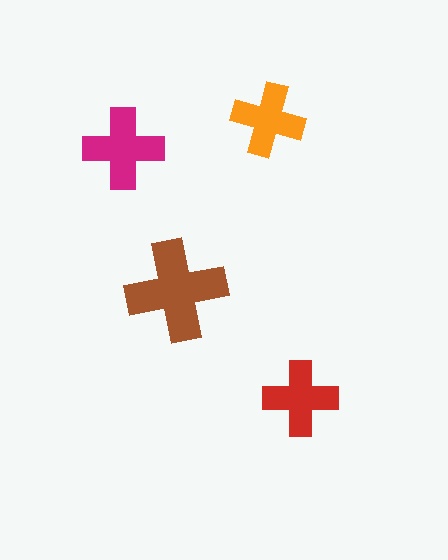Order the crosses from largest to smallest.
the brown one, the magenta one, the red one, the orange one.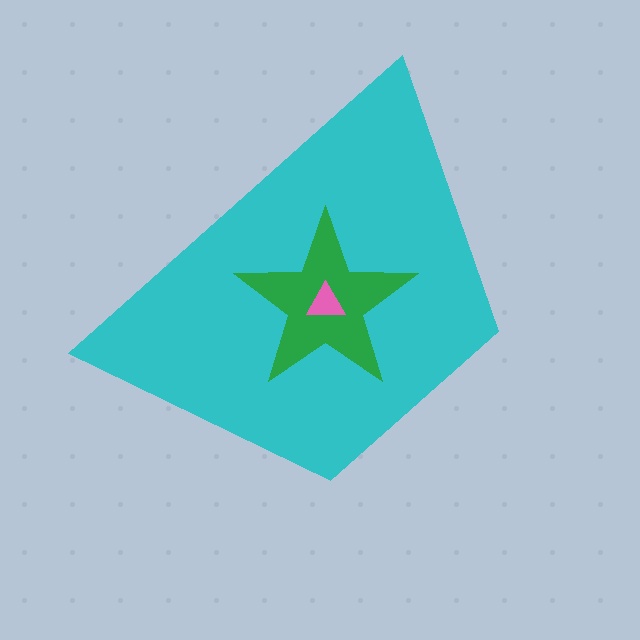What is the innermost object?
The pink triangle.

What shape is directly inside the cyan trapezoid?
The green star.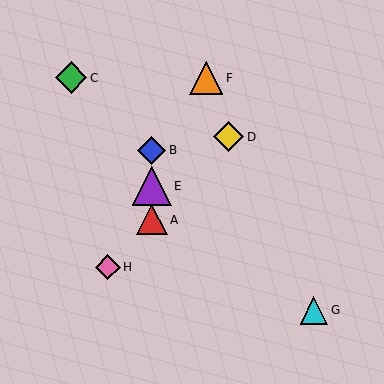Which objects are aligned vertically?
Objects A, B, E are aligned vertically.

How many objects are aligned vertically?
3 objects (A, B, E) are aligned vertically.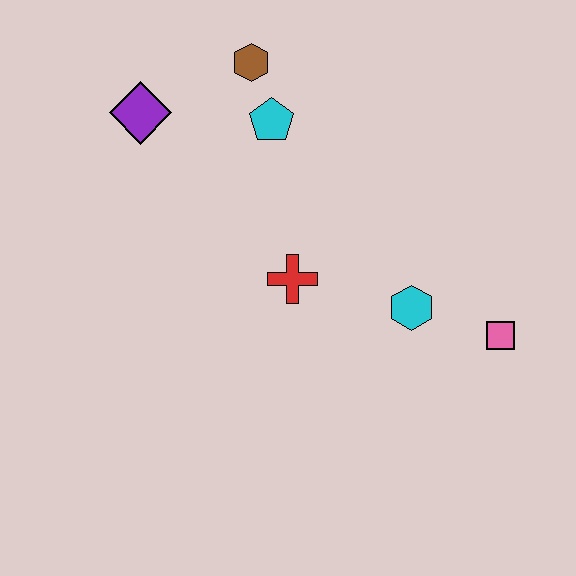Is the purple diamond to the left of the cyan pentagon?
Yes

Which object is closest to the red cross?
The cyan hexagon is closest to the red cross.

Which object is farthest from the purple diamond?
The pink square is farthest from the purple diamond.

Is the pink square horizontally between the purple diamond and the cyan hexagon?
No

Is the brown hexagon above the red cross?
Yes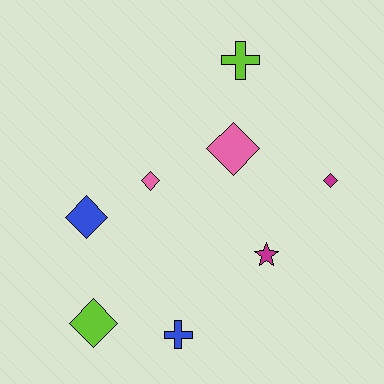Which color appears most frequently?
Magenta, with 2 objects.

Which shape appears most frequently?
Diamond, with 5 objects.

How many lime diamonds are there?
There is 1 lime diamond.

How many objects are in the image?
There are 8 objects.